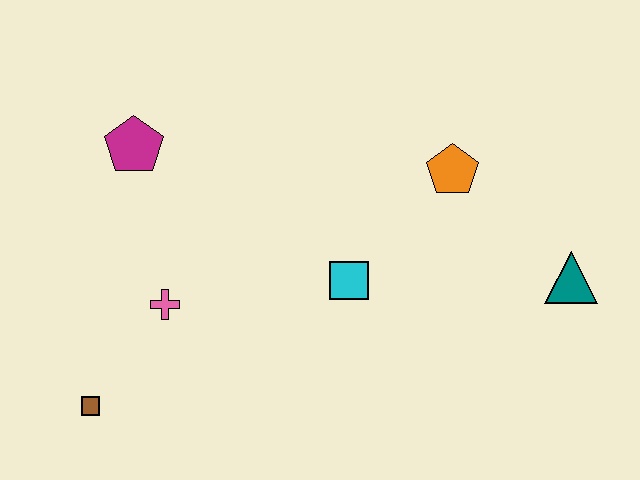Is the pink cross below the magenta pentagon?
Yes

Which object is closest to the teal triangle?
The orange pentagon is closest to the teal triangle.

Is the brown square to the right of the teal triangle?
No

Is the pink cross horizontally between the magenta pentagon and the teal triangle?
Yes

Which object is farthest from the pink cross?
The teal triangle is farthest from the pink cross.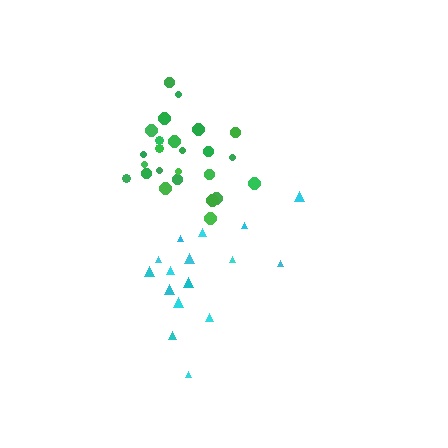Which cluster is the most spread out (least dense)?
Cyan.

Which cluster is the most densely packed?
Green.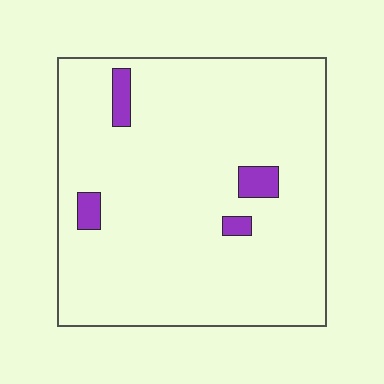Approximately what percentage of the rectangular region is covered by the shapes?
Approximately 5%.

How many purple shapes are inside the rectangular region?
4.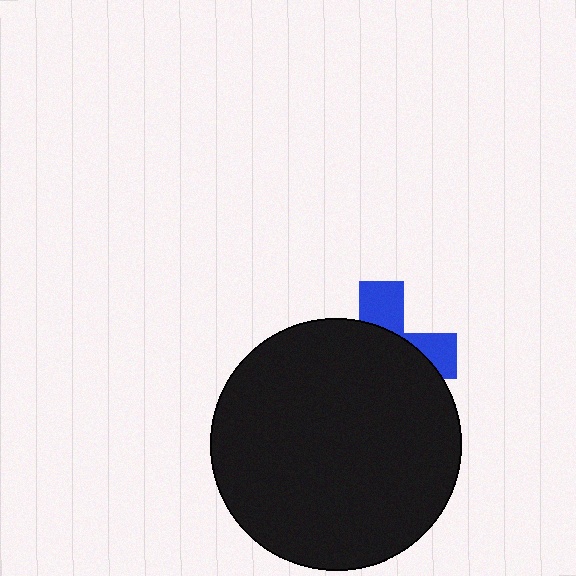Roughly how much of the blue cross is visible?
A small part of it is visible (roughly 31%).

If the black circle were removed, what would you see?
You would see the complete blue cross.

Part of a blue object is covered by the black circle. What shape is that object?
It is a cross.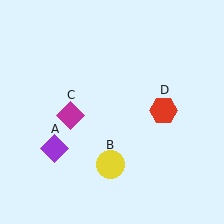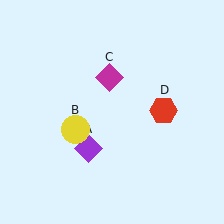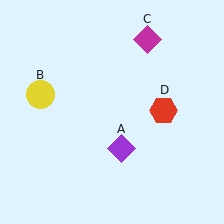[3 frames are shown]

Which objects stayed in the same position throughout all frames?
Red hexagon (object D) remained stationary.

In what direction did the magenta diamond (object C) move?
The magenta diamond (object C) moved up and to the right.